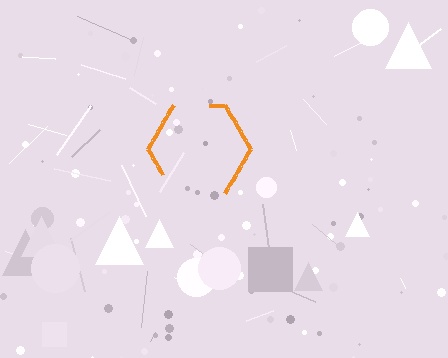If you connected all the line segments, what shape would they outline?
They would outline a hexagon.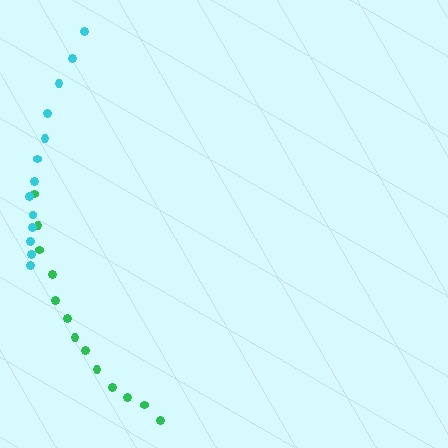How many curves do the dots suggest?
There are 2 distinct paths.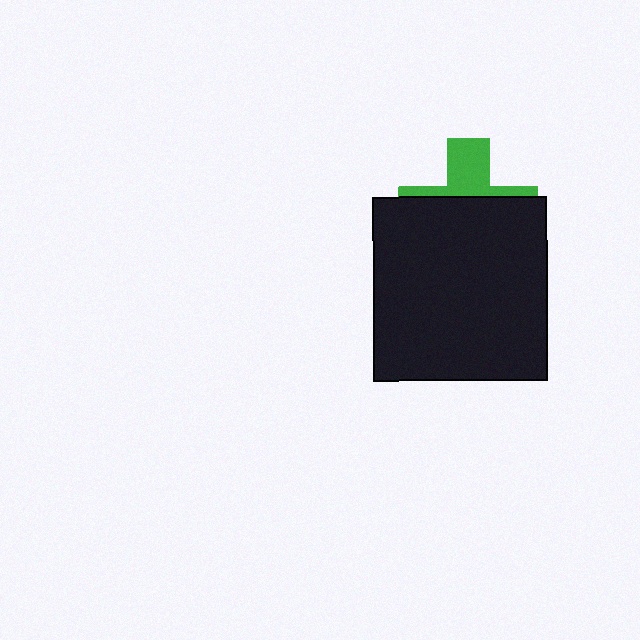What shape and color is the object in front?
The object in front is a black rectangle.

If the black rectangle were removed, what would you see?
You would see the complete green cross.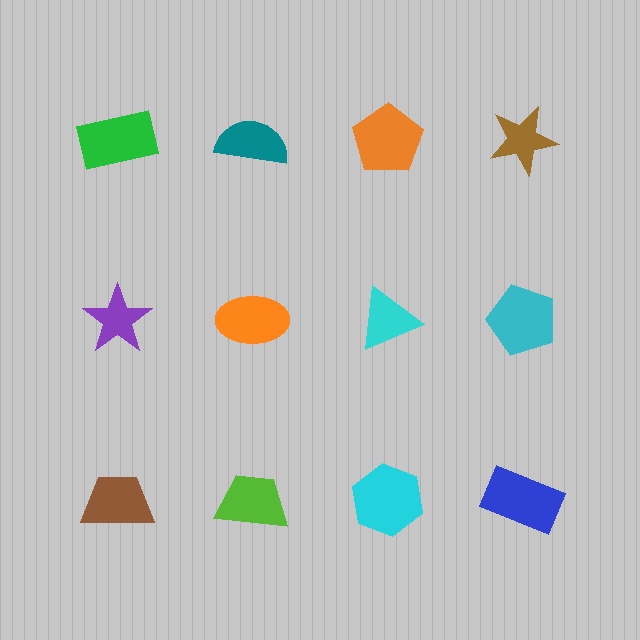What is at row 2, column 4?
A cyan pentagon.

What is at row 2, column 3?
A cyan triangle.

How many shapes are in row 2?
4 shapes.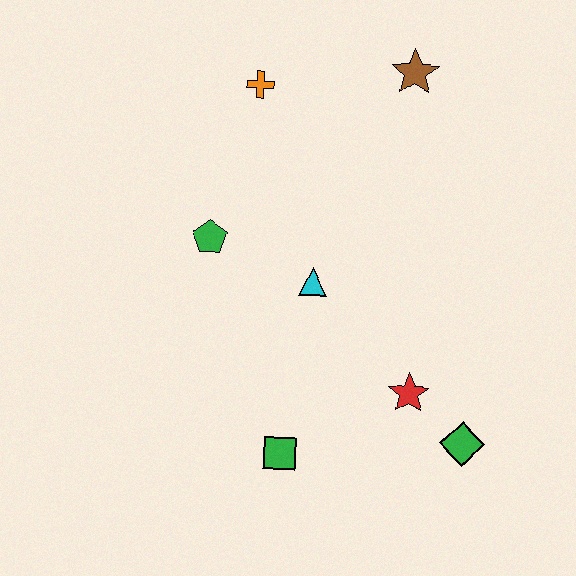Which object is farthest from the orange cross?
The green diamond is farthest from the orange cross.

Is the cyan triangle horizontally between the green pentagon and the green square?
No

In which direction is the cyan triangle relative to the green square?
The cyan triangle is above the green square.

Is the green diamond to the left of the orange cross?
No